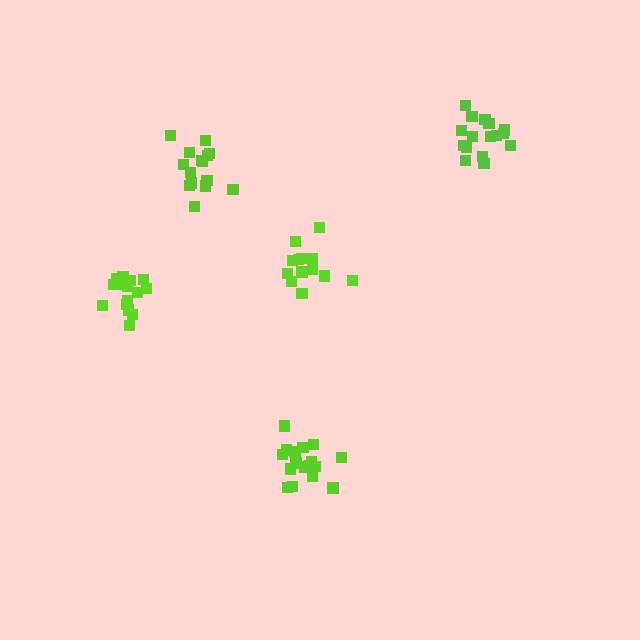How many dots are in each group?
Group 1: 16 dots, Group 2: 16 dots, Group 3: 15 dots, Group 4: 13 dots, Group 5: 17 dots (77 total).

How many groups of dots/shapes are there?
There are 5 groups.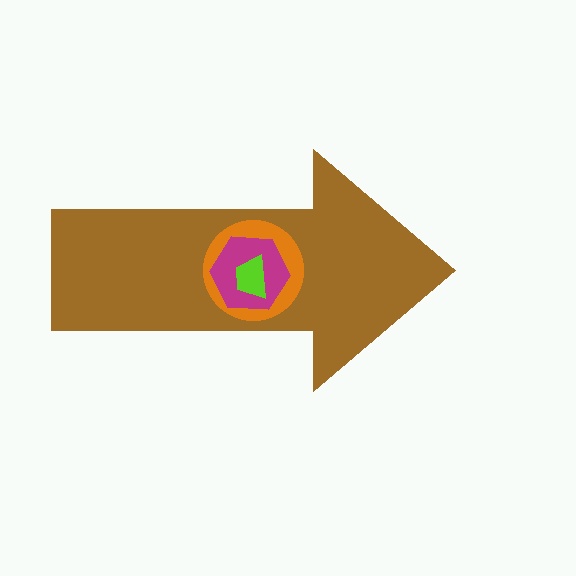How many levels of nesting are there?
4.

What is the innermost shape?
The lime trapezoid.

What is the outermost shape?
The brown arrow.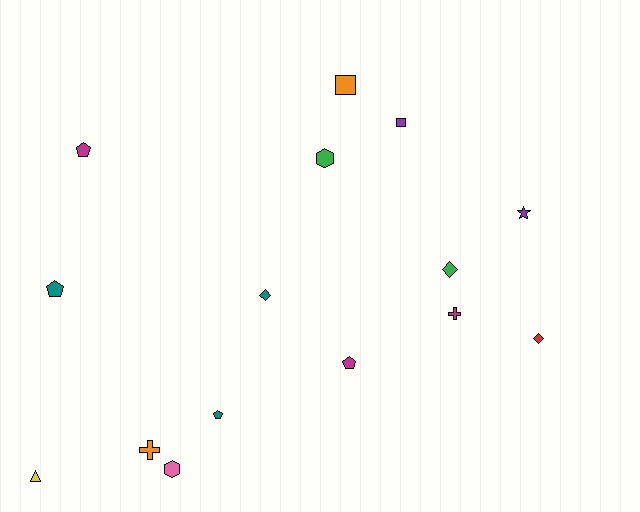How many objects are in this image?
There are 15 objects.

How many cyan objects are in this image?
There are no cyan objects.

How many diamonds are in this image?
There are 3 diamonds.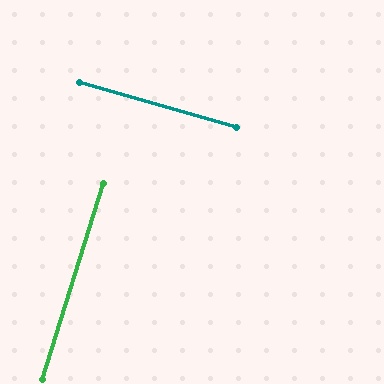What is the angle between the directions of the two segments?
Approximately 89 degrees.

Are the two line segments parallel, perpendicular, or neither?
Perpendicular — they meet at approximately 89°.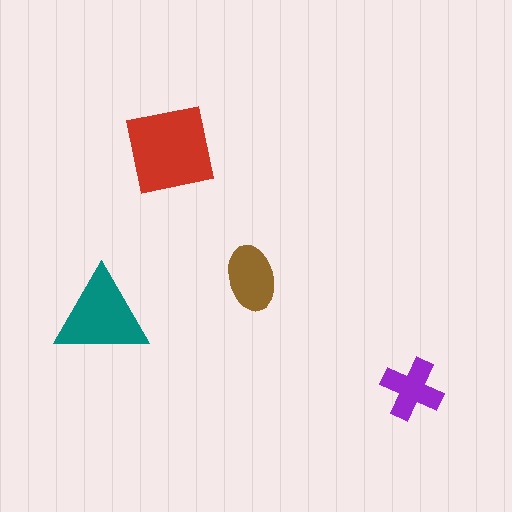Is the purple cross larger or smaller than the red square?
Smaller.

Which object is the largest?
The red square.